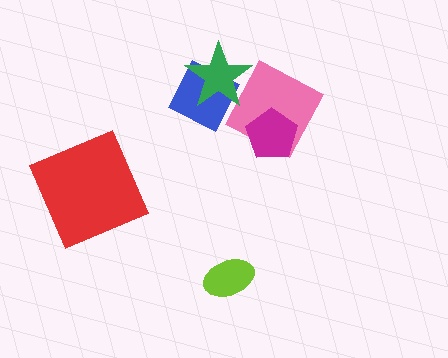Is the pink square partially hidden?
Yes, it is partially covered by another shape.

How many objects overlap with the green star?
2 objects overlap with the green star.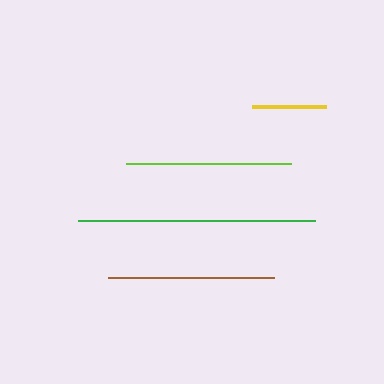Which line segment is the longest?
The green line is the longest at approximately 237 pixels.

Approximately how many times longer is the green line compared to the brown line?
The green line is approximately 1.4 times the length of the brown line.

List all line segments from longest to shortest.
From longest to shortest: green, brown, lime, yellow.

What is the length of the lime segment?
The lime segment is approximately 165 pixels long.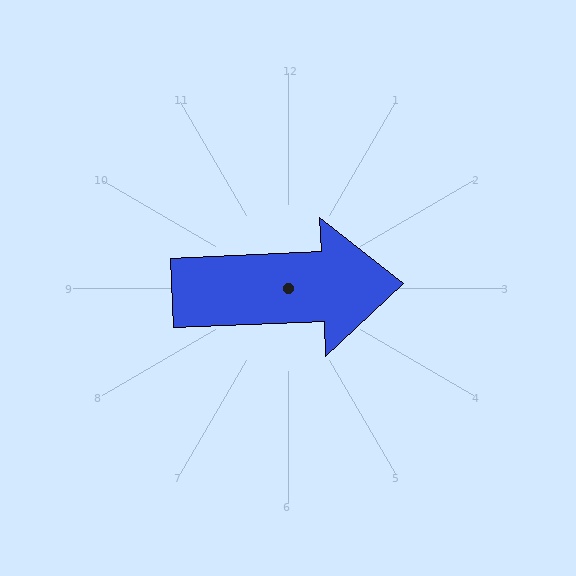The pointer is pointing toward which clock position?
Roughly 3 o'clock.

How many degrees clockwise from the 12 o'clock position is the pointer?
Approximately 88 degrees.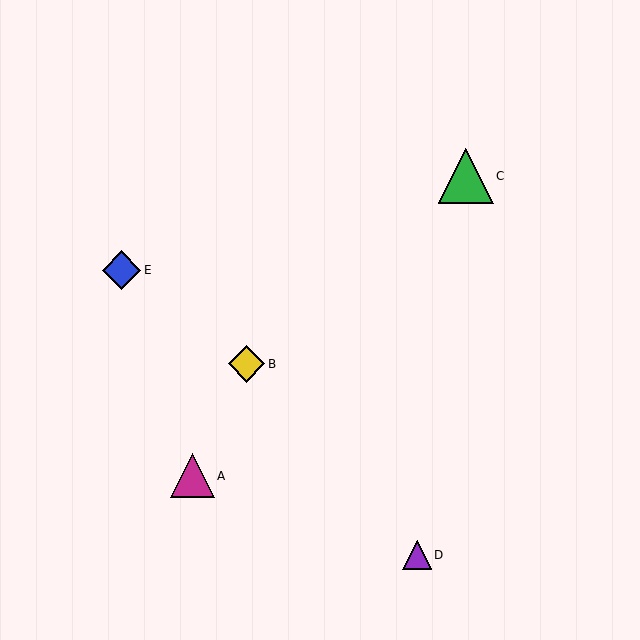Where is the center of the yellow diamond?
The center of the yellow diamond is at (247, 364).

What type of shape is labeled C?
Shape C is a green triangle.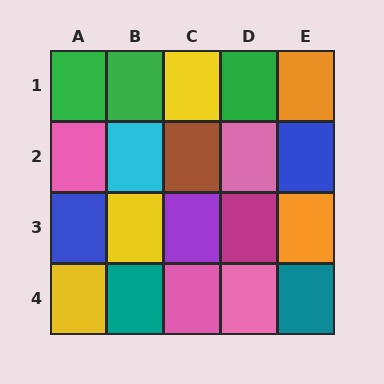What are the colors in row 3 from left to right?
Blue, yellow, purple, magenta, orange.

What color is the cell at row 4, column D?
Pink.